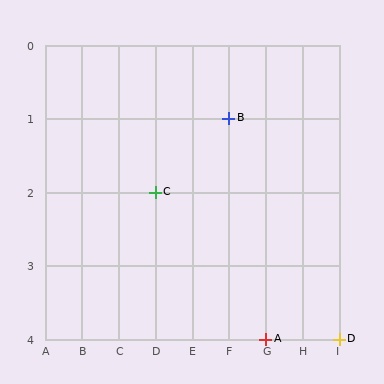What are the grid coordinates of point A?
Point A is at grid coordinates (G, 4).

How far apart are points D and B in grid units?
Points D and B are 3 columns and 3 rows apart (about 4.2 grid units diagonally).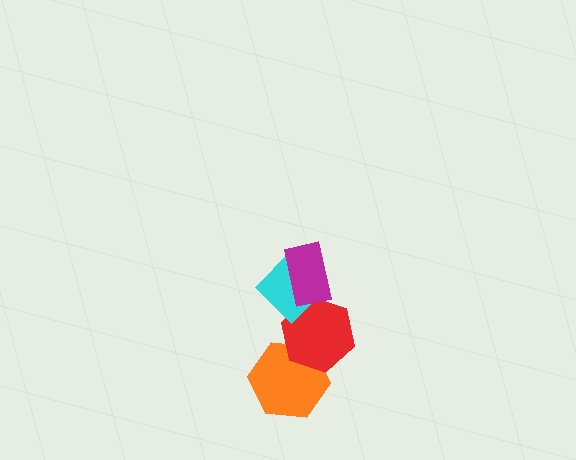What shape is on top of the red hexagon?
The cyan diamond is on top of the red hexagon.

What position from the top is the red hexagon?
The red hexagon is 3rd from the top.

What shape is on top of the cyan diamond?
The magenta rectangle is on top of the cyan diamond.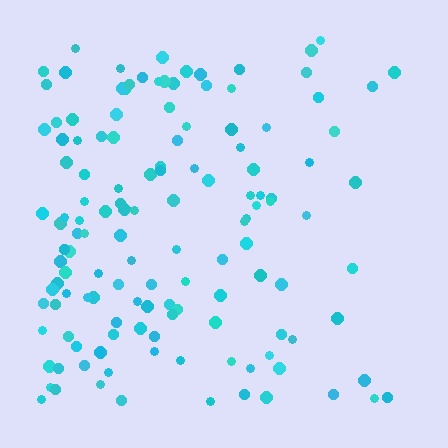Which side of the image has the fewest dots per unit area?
The right.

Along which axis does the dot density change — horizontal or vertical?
Horizontal.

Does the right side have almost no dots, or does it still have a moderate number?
Still a moderate number, just noticeably fewer than the left.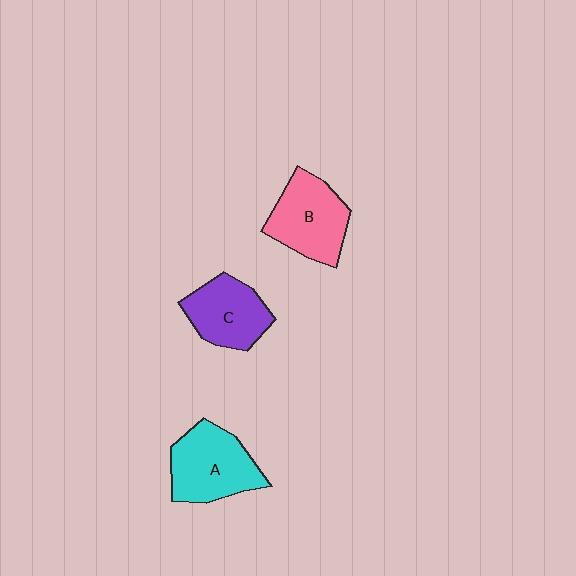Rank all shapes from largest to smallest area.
From largest to smallest: A (cyan), B (pink), C (purple).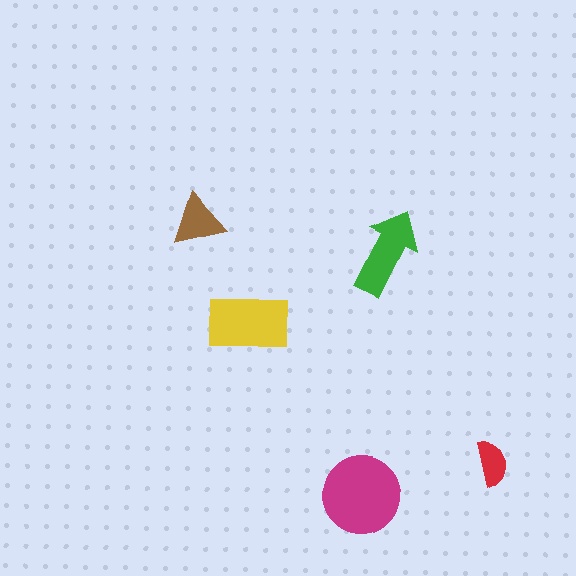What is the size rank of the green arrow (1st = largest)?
3rd.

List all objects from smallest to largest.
The red semicircle, the brown triangle, the green arrow, the yellow rectangle, the magenta circle.